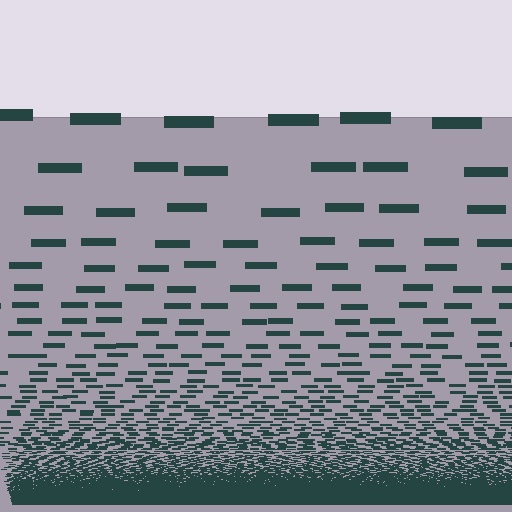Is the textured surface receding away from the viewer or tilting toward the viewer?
The surface appears to tilt toward the viewer. Texture elements get larger and sparser toward the top.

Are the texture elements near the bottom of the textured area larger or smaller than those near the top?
Smaller. The gradient is inverted — elements near the bottom are smaller and denser.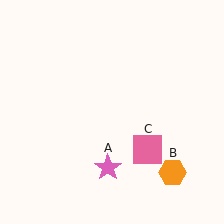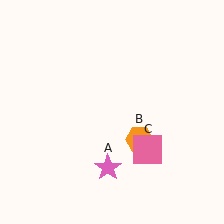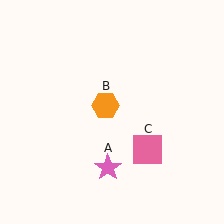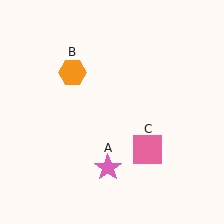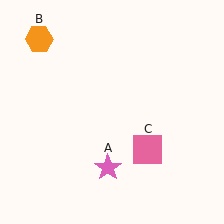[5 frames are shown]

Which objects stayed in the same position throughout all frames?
Pink star (object A) and pink square (object C) remained stationary.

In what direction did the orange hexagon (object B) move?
The orange hexagon (object B) moved up and to the left.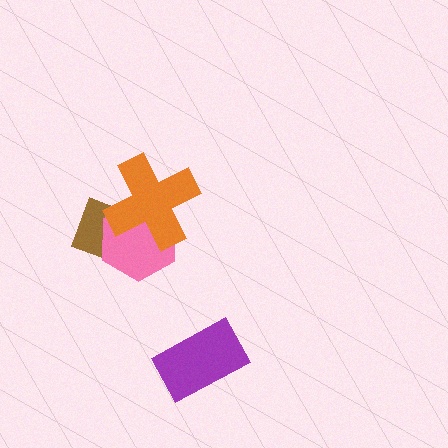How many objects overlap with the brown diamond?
2 objects overlap with the brown diamond.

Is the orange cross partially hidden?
No, no other shape covers it.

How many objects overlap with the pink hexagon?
2 objects overlap with the pink hexagon.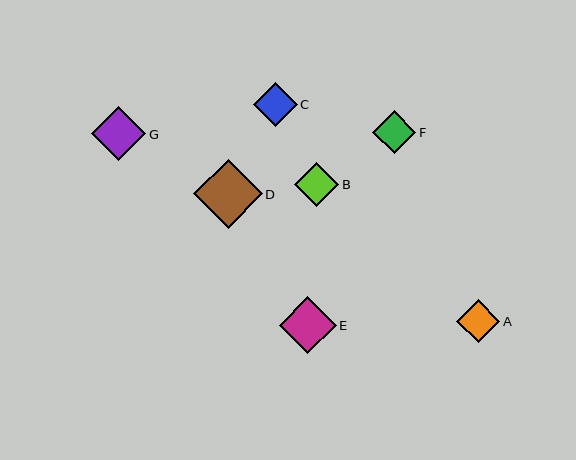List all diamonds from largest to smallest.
From largest to smallest: D, E, G, B, C, A, F.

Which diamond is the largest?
Diamond D is the largest with a size of approximately 69 pixels.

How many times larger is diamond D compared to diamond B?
Diamond D is approximately 1.6 times the size of diamond B.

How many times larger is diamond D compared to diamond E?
Diamond D is approximately 1.2 times the size of diamond E.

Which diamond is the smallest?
Diamond F is the smallest with a size of approximately 43 pixels.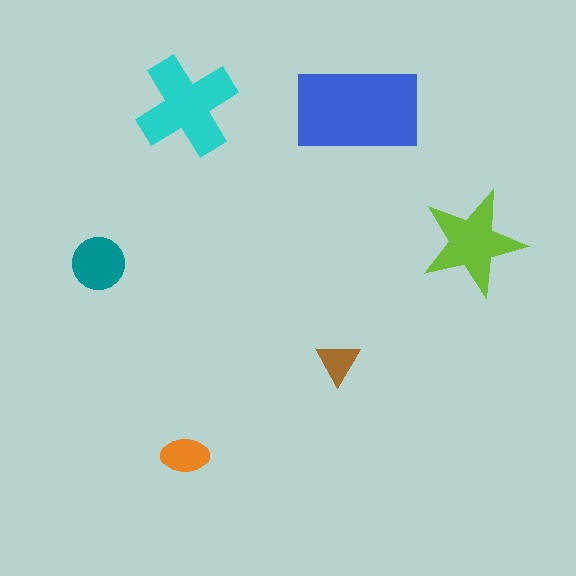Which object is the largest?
The blue rectangle.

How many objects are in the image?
There are 6 objects in the image.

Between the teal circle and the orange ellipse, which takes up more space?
The teal circle.